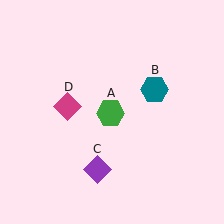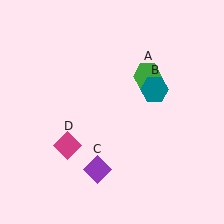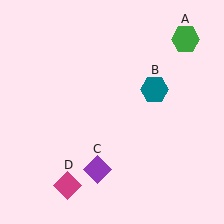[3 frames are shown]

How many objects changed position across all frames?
2 objects changed position: green hexagon (object A), magenta diamond (object D).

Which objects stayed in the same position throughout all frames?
Teal hexagon (object B) and purple diamond (object C) remained stationary.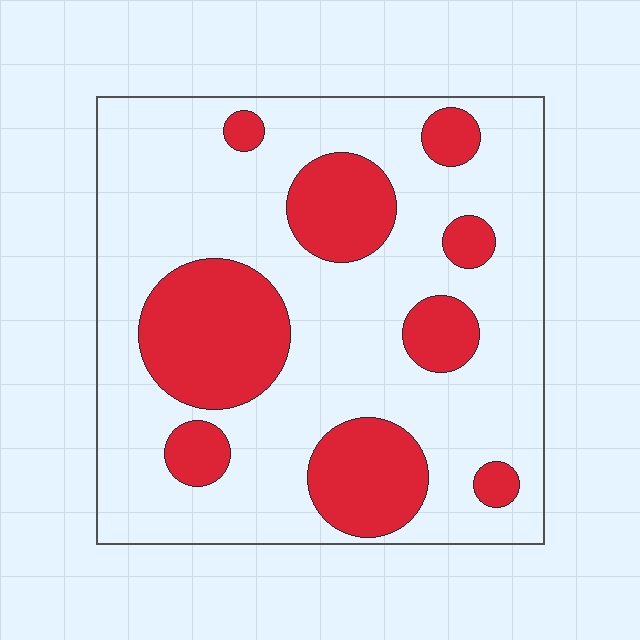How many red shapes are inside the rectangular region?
9.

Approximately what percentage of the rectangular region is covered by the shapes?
Approximately 30%.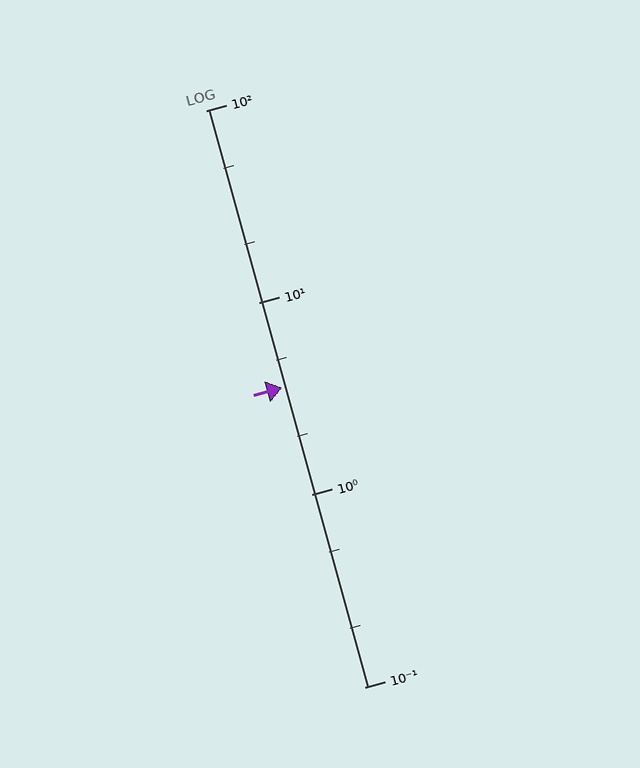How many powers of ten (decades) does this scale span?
The scale spans 3 decades, from 0.1 to 100.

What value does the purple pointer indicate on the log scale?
The pointer indicates approximately 3.6.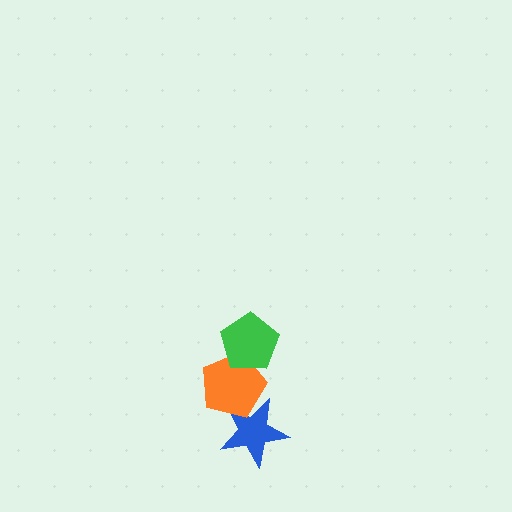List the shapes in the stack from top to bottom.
From top to bottom: the green pentagon, the orange pentagon, the blue star.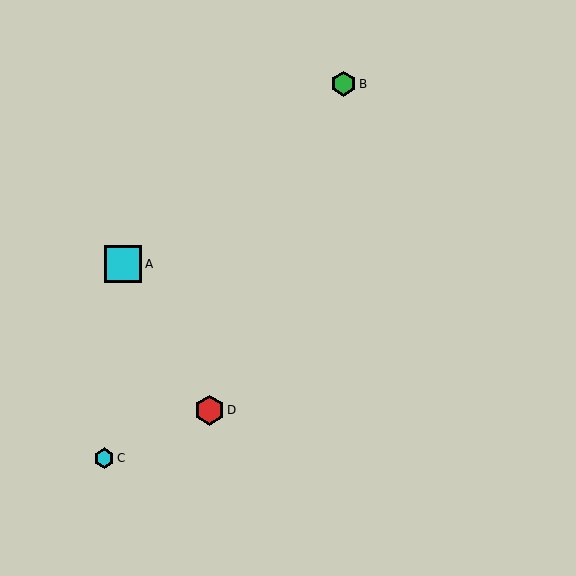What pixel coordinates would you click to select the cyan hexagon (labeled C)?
Click at (104, 458) to select the cyan hexagon C.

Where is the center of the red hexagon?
The center of the red hexagon is at (209, 410).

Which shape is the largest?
The cyan square (labeled A) is the largest.